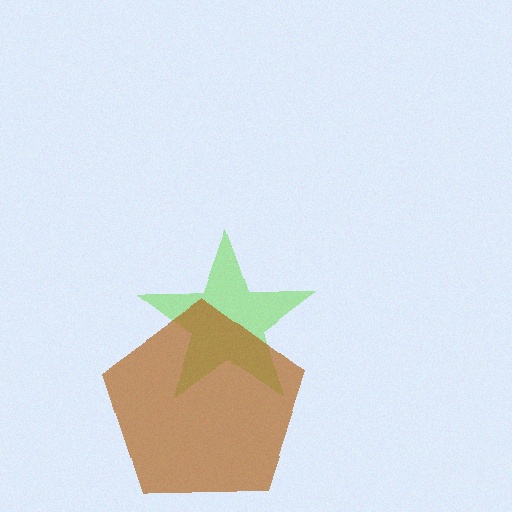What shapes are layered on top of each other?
The layered shapes are: a lime star, a brown pentagon.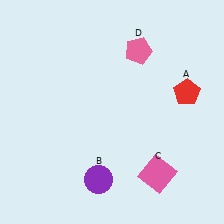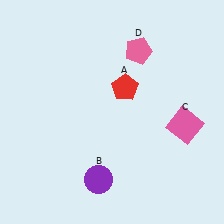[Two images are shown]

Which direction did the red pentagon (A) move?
The red pentagon (A) moved left.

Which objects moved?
The objects that moved are: the red pentagon (A), the pink square (C).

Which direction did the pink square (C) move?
The pink square (C) moved up.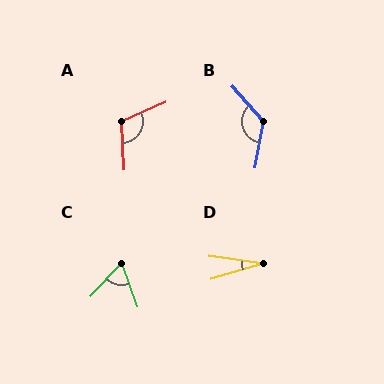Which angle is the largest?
B, at approximately 128 degrees.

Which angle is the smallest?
D, at approximately 24 degrees.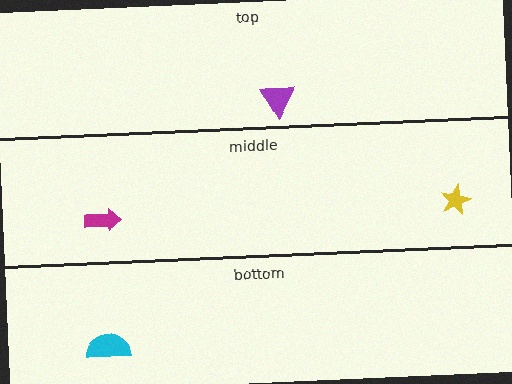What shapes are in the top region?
The purple triangle.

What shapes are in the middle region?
The yellow star, the magenta arrow.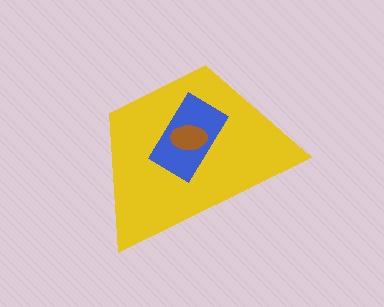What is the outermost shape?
The yellow trapezoid.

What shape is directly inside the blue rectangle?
The brown ellipse.